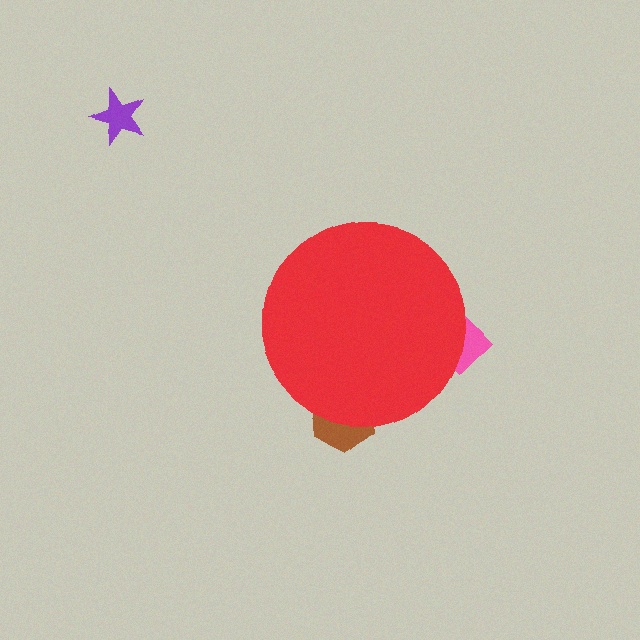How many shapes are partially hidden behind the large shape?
2 shapes are partially hidden.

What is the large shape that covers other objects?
A red circle.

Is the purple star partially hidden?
No, the purple star is fully visible.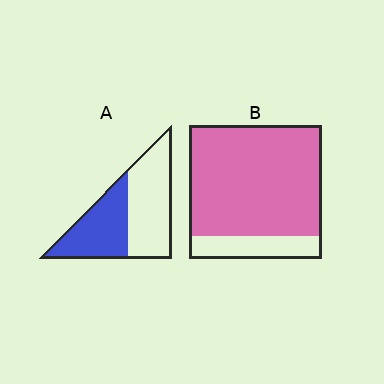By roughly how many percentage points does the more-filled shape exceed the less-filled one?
By roughly 40 percentage points (B over A).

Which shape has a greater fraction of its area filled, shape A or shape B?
Shape B.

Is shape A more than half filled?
No.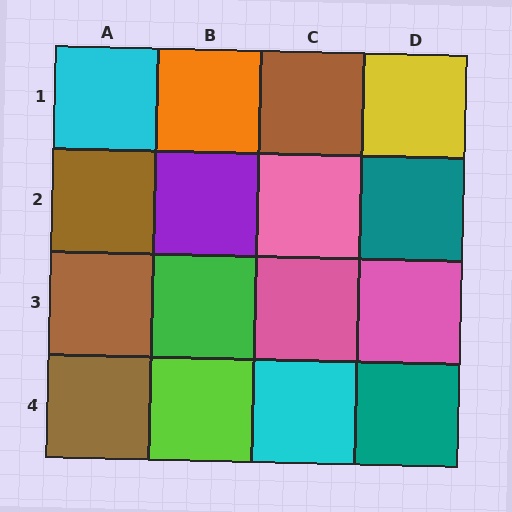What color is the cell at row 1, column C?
Brown.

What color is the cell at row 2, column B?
Purple.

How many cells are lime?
1 cell is lime.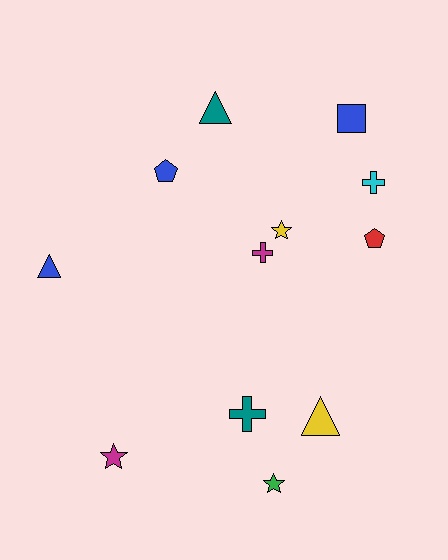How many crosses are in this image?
There are 3 crosses.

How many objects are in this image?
There are 12 objects.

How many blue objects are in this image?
There are 3 blue objects.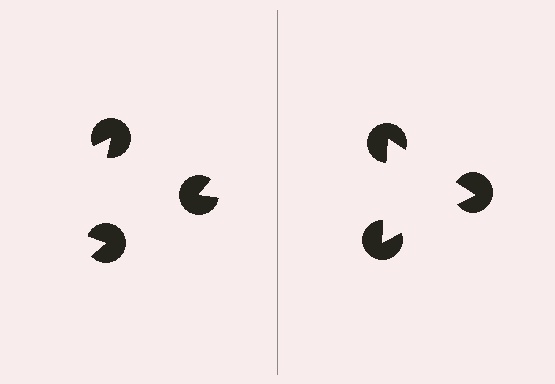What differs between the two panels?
The pac-man discs are positioned identically on both sides; only the wedge orientations differ. On the right they align to a triangle; on the left they are misaligned.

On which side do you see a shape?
An illusory triangle appears on the right side. On the left side the wedge cuts are rotated, so no coherent shape forms.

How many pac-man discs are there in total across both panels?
6 — 3 on each side.